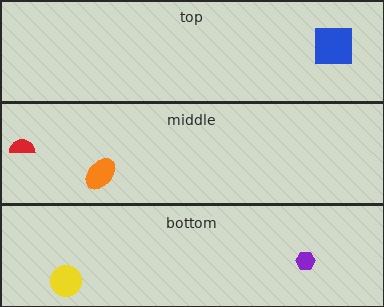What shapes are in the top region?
The blue square.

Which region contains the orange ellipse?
The middle region.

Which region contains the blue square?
The top region.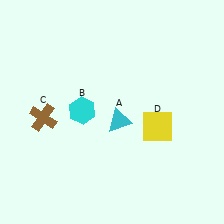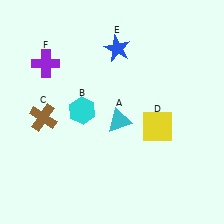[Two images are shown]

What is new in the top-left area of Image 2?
A purple cross (F) was added in the top-left area of Image 2.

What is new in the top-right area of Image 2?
A blue star (E) was added in the top-right area of Image 2.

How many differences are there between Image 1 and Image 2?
There are 2 differences between the two images.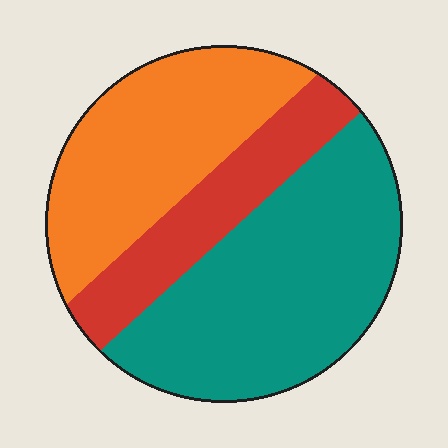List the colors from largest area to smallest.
From largest to smallest: teal, orange, red.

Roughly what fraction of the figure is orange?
Orange covers 33% of the figure.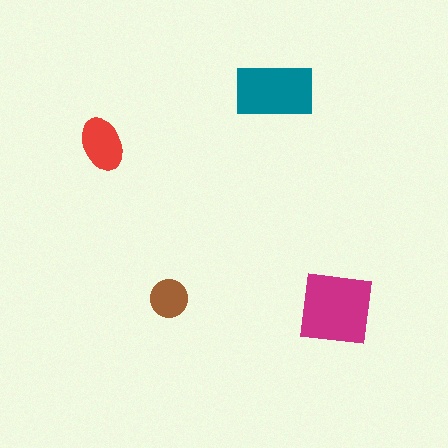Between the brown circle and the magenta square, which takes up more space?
The magenta square.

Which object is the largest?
The magenta square.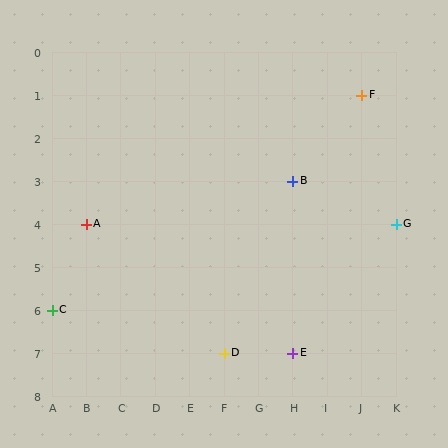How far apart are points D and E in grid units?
Points D and E are 2 columns apart.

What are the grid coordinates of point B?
Point B is at grid coordinates (H, 3).